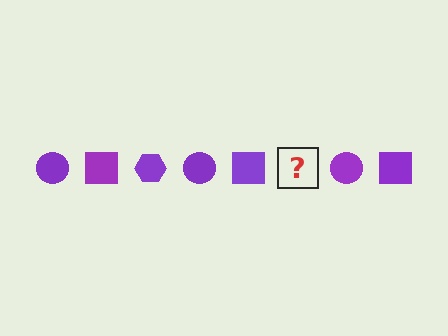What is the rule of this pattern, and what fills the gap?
The rule is that the pattern cycles through circle, square, hexagon shapes in purple. The gap should be filled with a purple hexagon.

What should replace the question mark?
The question mark should be replaced with a purple hexagon.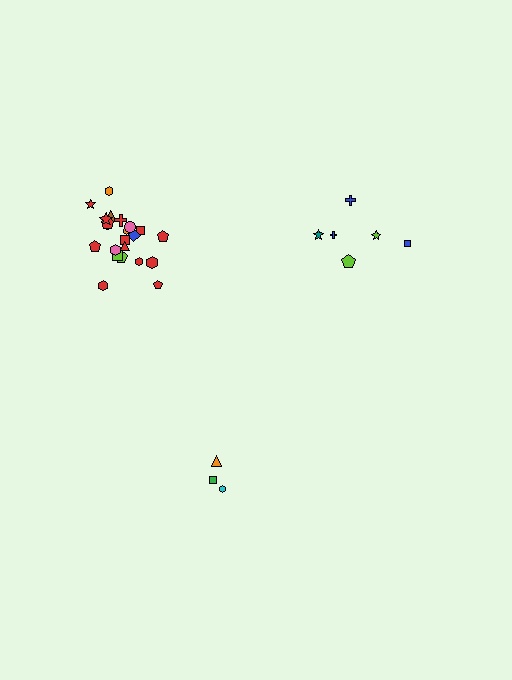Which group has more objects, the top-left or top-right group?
The top-left group.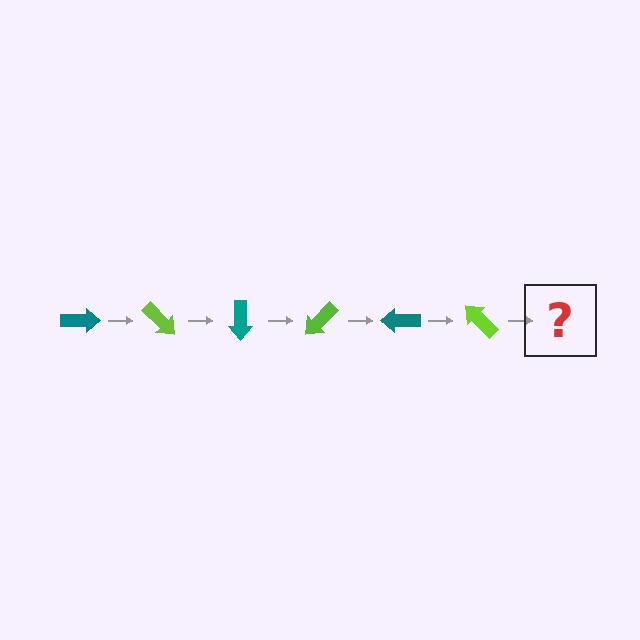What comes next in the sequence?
The next element should be a teal arrow, rotated 270 degrees from the start.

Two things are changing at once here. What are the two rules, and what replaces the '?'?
The two rules are that it rotates 45 degrees each step and the color cycles through teal and lime. The '?' should be a teal arrow, rotated 270 degrees from the start.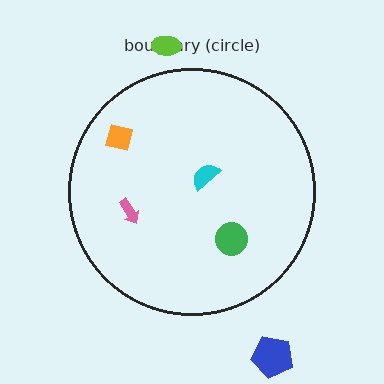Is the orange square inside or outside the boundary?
Inside.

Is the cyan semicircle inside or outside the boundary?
Inside.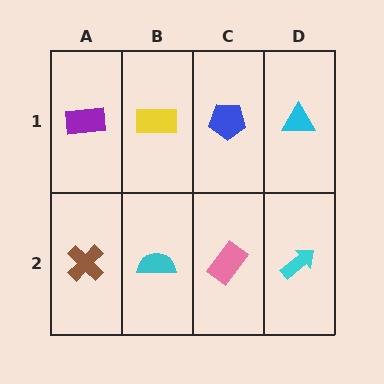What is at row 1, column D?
A cyan triangle.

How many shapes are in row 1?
4 shapes.